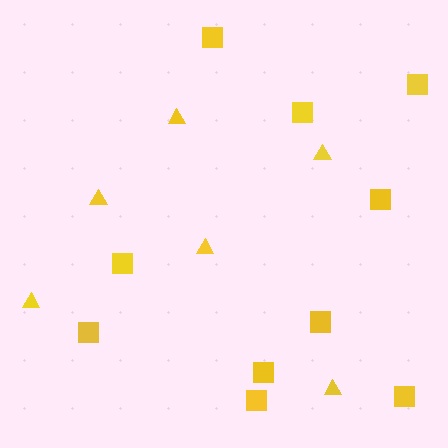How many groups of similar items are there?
There are 2 groups: one group of squares (10) and one group of triangles (6).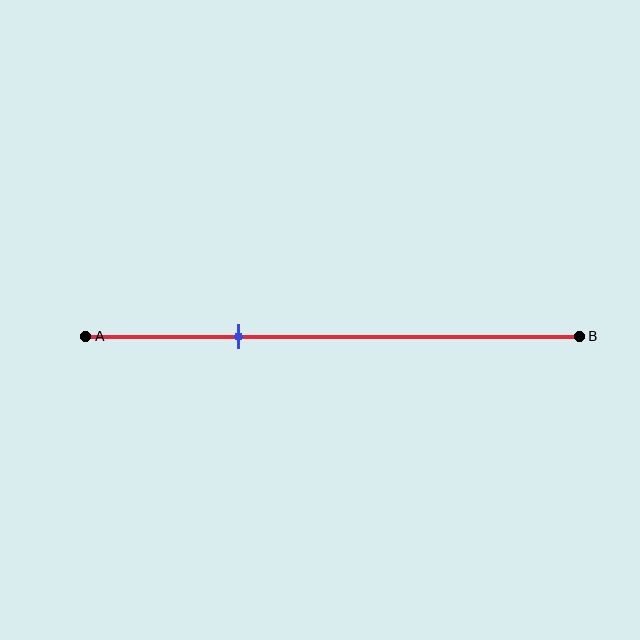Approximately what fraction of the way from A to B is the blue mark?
The blue mark is approximately 30% of the way from A to B.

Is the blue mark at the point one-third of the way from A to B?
Yes, the mark is approximately at the one-third point.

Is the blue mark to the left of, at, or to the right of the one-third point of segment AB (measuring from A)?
The blue mark is approximately at the one-third point of segment AB.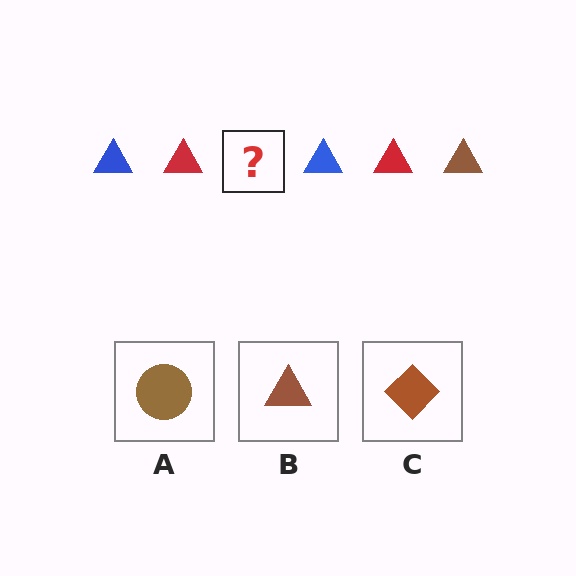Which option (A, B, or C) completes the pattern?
B.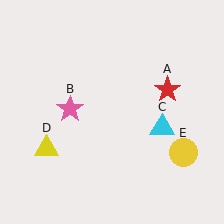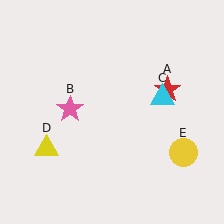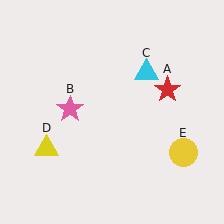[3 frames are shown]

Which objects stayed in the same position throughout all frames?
Red star (object A) and pink star (object B) and yellow triangle (object D) and yellow circle (object E) remained stationary.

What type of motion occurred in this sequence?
The cyan triangle (object C) rotated counterclockwise around the center of the scene.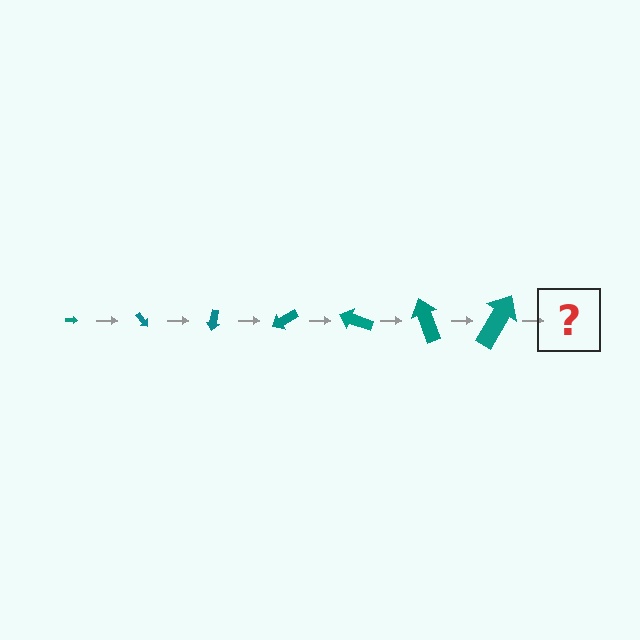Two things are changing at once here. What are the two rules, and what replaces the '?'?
The two rules are that the arrow grows larger each step and it rotates 50 degrees each step. The '?' should be an arrow, larger than the previous one and rotated 350 degrees from the start.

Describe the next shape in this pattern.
It should be an arrow, larger than the previous one and rotated 350 degrees from the start.